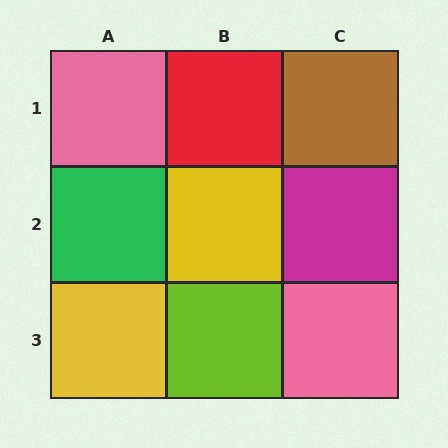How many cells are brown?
1 cell is brown.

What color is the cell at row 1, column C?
Brown.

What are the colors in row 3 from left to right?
Yellow, lime, pink.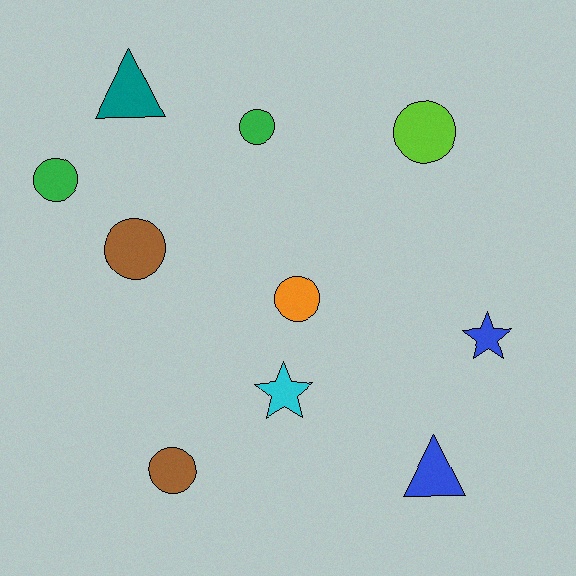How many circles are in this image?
There are 6 circles.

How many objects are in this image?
There are 10 objects.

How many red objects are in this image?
There are no red objects.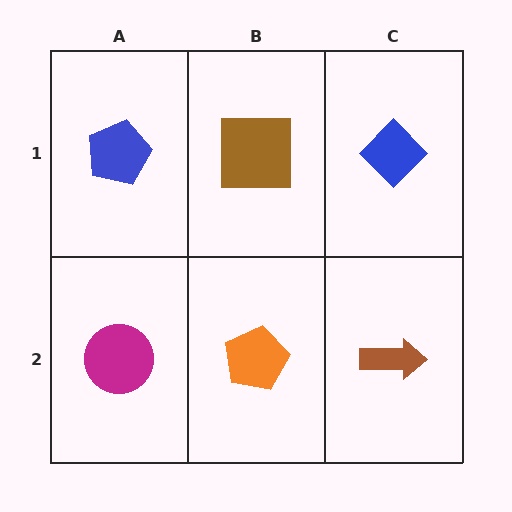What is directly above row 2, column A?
A blue pentagon.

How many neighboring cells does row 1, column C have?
2.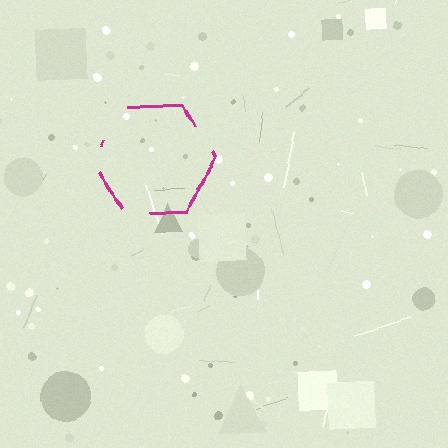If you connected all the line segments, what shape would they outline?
They would outline a hexagon.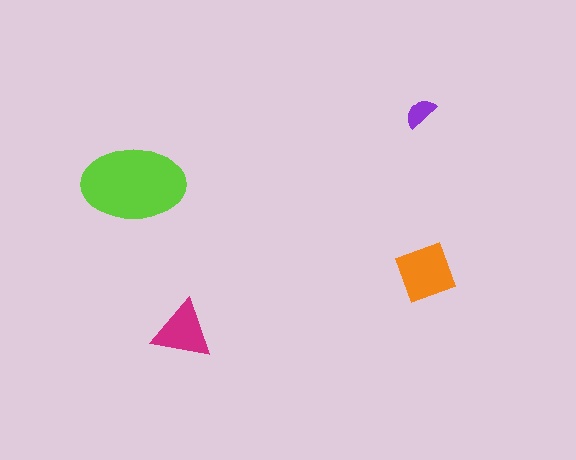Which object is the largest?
The lime ellipse.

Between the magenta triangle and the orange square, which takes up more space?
The orange square.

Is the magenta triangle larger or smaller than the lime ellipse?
Smaller.